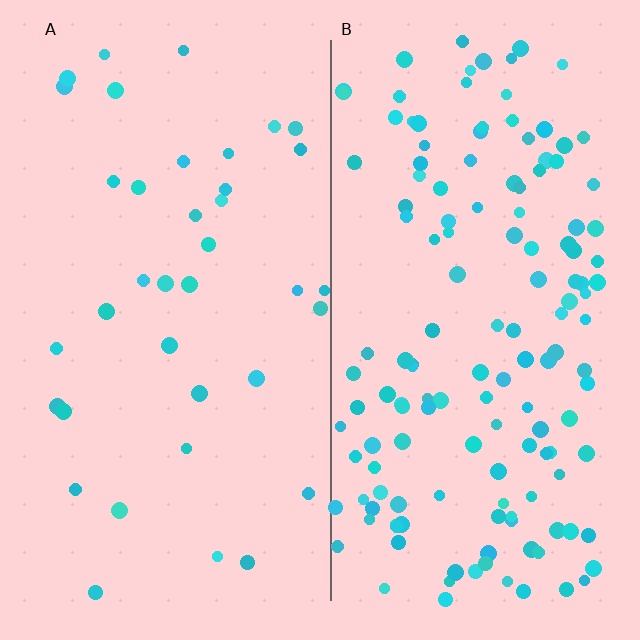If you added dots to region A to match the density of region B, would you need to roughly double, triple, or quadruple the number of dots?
Approximately quadruple.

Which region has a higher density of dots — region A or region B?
B (the right).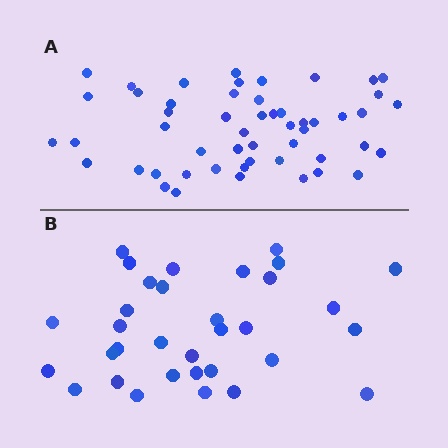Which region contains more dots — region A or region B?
Region A (the top region) has more dots.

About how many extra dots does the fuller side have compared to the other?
Region A has approximately 20 more dots than region B.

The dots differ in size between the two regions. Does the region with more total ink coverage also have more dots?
No. Region B has more total ink coverage because its dots are larger, but region A actually contains more individual dots. Total area can be misleading — the number of items is what matters here.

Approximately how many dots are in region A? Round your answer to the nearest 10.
About 50 dots. (The exact count is 52, which rounds to 50.)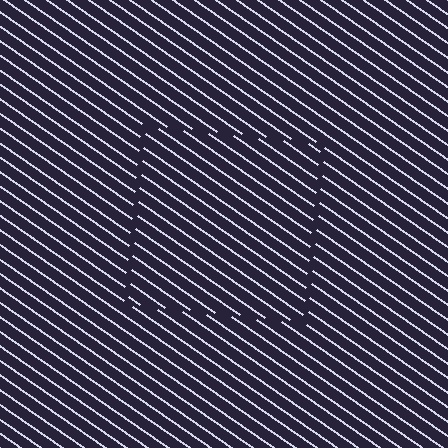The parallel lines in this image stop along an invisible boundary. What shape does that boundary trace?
An illusory square. The interior of the shape contains the same grating, shifted by half a period — the contour is defined by the phase discontinuity where line-ends from the inner and outer gratings abut.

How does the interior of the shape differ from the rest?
The interior of the shape contains the same grating, shifted by half a period — the contour is defined by the phase discontinuity where line-ends from the inner and outer gratings abut.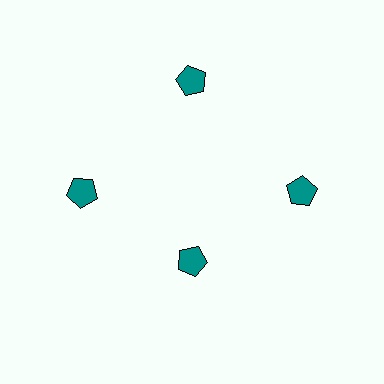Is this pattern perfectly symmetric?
No. The 4 teal pentagons are arranged in a ring, but one element near the 6 o'clock position is pulled inward toward the center, breaking the 4-fold rotational symmetry.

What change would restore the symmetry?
The symmetry would be restored by moving it outward, back onto the ring so that all 4 pentagons sit at equal angles and equal distance from the center.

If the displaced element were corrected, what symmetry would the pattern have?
It would have 4-fold rotational symmetry — the pattern would map onto itself every 90 degrees.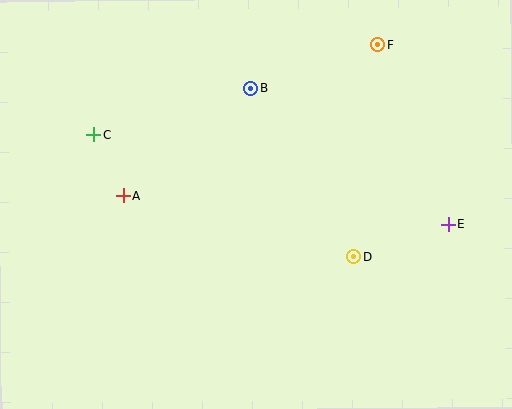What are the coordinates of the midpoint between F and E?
The midpoint between F and E is at (413, 135).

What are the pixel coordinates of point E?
Point E is at (448, 225).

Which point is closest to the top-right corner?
Point F is closest to the top-right corner.